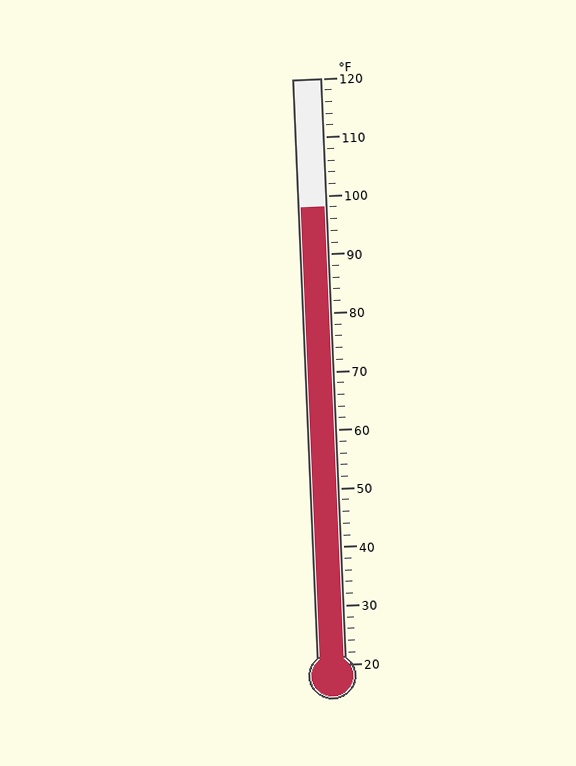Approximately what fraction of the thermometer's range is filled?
The thermometer is filled to approximately 80% of its range.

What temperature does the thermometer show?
The thermometer shows approximately 98°F.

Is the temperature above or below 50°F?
The temperature is above 50°F.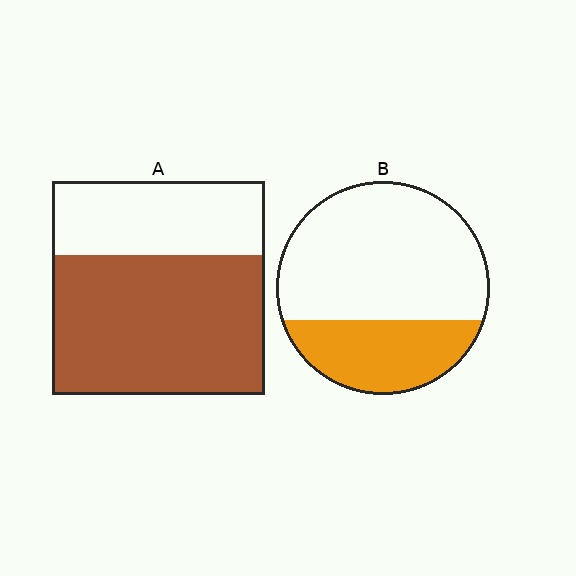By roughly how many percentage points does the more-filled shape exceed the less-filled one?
By roughly 35 percentage points (A over B).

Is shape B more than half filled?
No.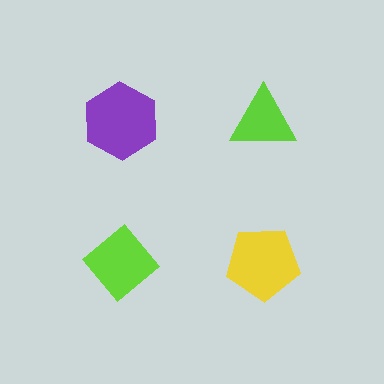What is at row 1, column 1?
A purple hexagon.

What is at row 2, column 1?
A lime diamond.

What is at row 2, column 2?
A yellow pentagon.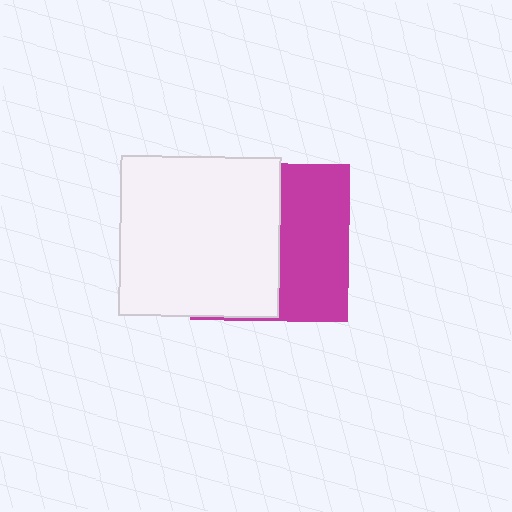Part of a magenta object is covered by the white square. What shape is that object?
It is a square.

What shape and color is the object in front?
The object in front is a white square.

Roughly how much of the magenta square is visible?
About half of it is visible (roughly 46%).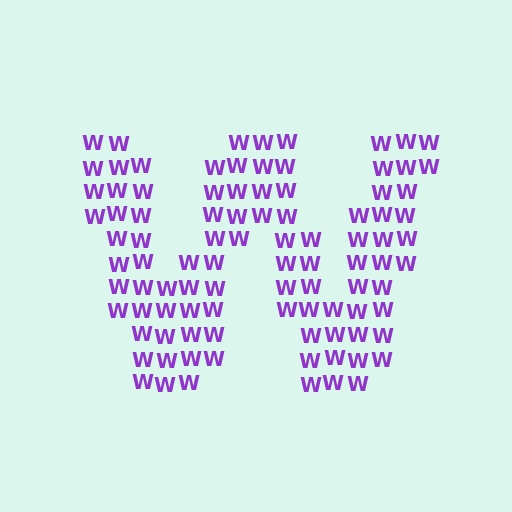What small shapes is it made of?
It is made of small letter W's.